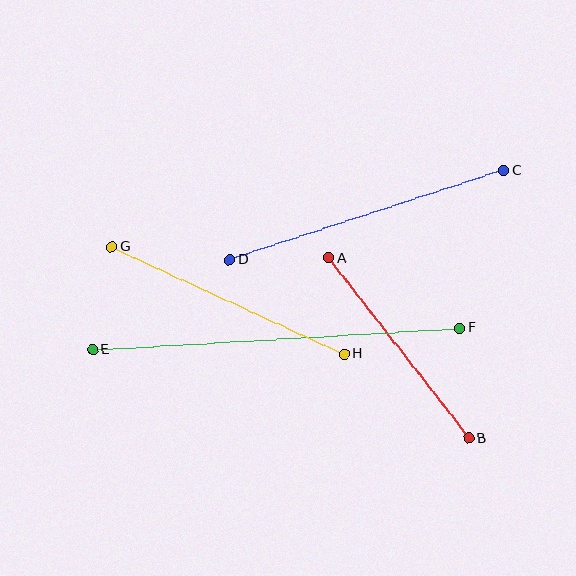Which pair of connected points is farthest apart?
Points E and F are farthest apart.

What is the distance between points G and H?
The distance is approximately 256 pixels.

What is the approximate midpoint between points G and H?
The midpoint is at approximately (228, 300) pixels.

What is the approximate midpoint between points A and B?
The midpoint is at approximately (398, 348) pixels.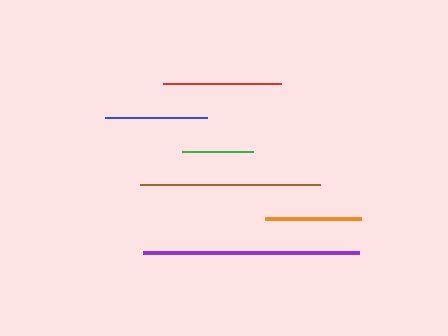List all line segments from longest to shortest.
From longest to shortest: purple, brown, red, blue, orange, green.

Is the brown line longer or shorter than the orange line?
The brown line is longer than the orange line.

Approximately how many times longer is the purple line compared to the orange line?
The purple line is approximately 2.2 times the length of the orange line.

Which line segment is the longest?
The purple line is the longest at approximately 216 pixels.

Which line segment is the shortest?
The green line is the shortest at approximately 71 pixels.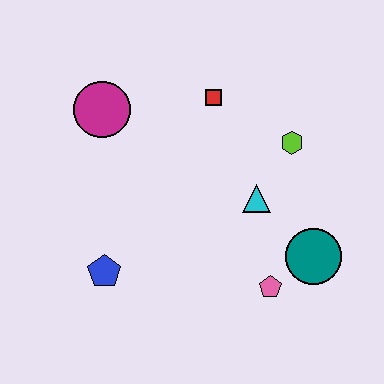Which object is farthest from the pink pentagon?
The magenta circle is farthest from the pink pentagon.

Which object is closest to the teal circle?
The pink pentagon is closest to the teal circle.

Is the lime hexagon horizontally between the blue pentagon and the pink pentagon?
No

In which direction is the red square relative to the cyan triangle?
The red square is above the cyan triangle.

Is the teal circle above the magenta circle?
No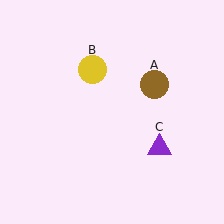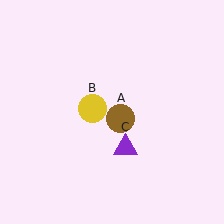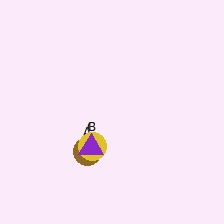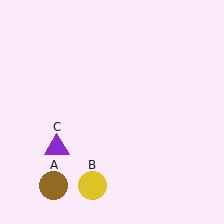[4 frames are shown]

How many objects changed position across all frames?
3 objects changed position: brown circle (object A), yellow circle (object B), purple triangle (object C).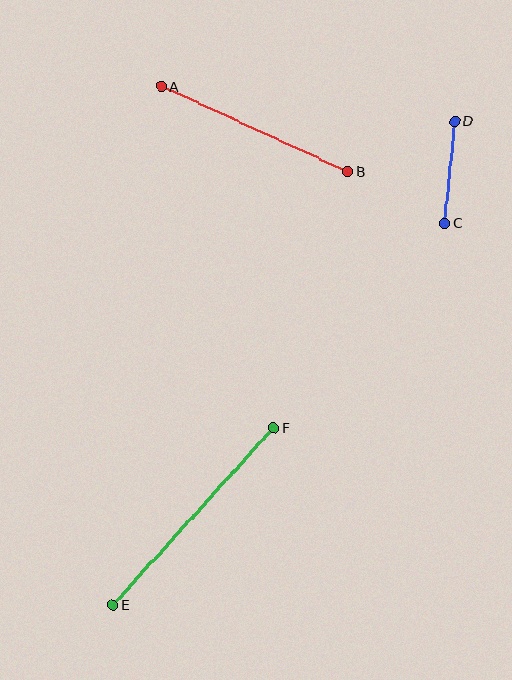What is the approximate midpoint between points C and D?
The midpoint is at approximately (450, 172) pixels.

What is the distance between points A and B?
The distance is approximately 205 pixels.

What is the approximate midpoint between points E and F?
The midpoint is at approximately (193, 516) pixels.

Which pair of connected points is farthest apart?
Points E and F are farthest apart.